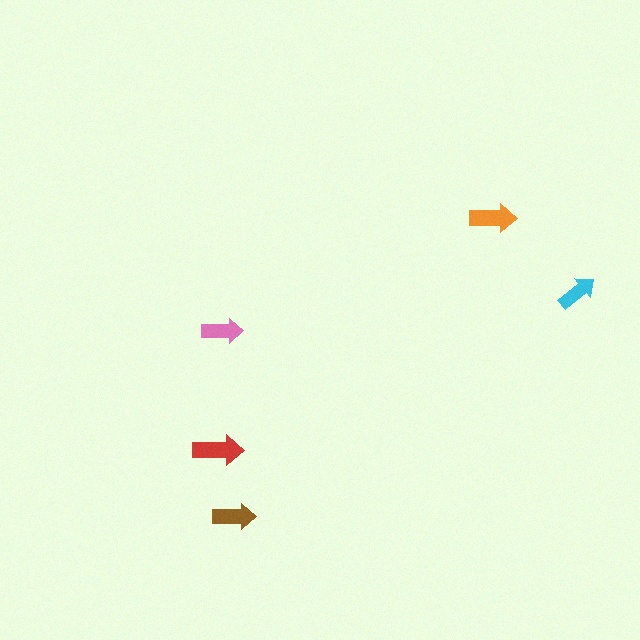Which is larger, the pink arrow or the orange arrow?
The orange one.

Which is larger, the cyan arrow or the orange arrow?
The orange one.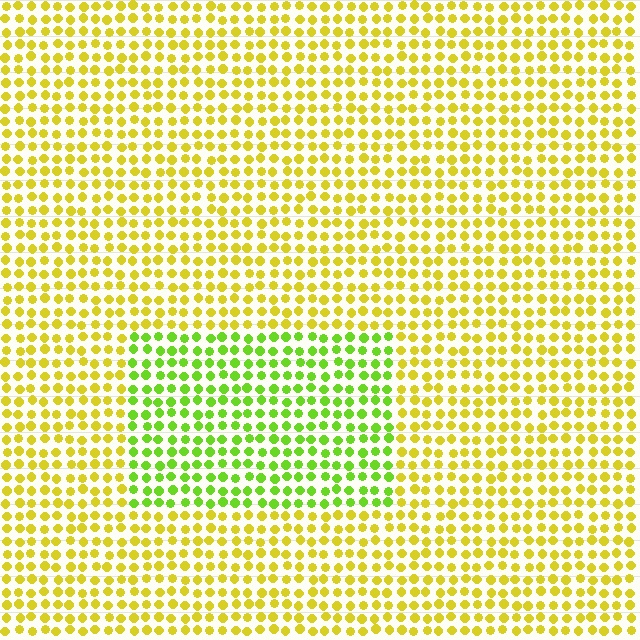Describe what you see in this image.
The image is filled with small yellow elements in a uniform arrangement. A rectangle-shaped region is visible where the elements are tinted to a slightly different hue, forming a subtle color boundary.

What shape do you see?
I see a rectangle.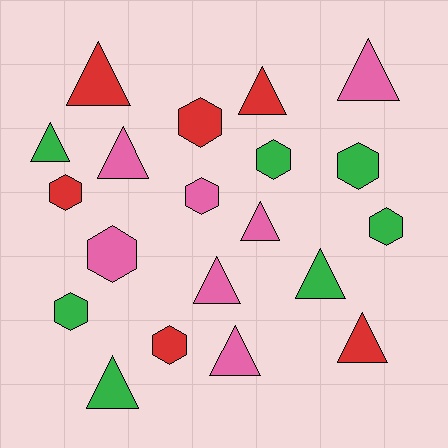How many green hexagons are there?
There are 4 green hexagons.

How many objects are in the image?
There are 20 objects.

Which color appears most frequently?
Green, with 7 objects.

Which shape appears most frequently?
Triangle, with 11 objects.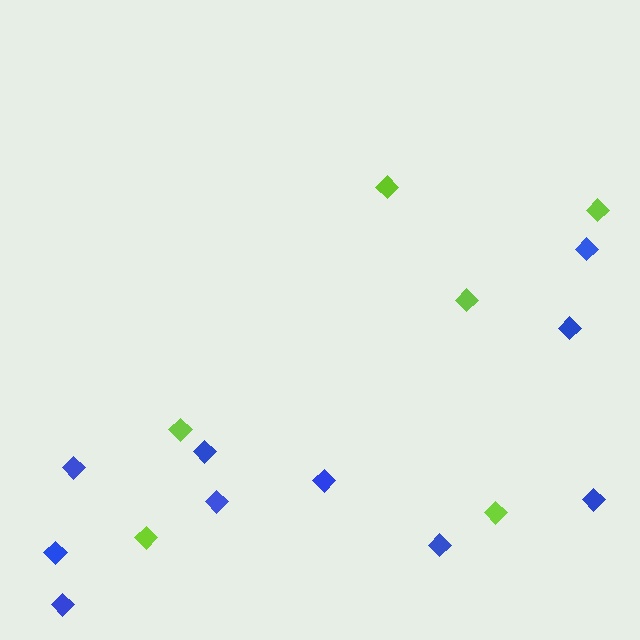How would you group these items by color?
There are 2 groups: one group of lime diamonds (6) and one group of blue diamonds (10).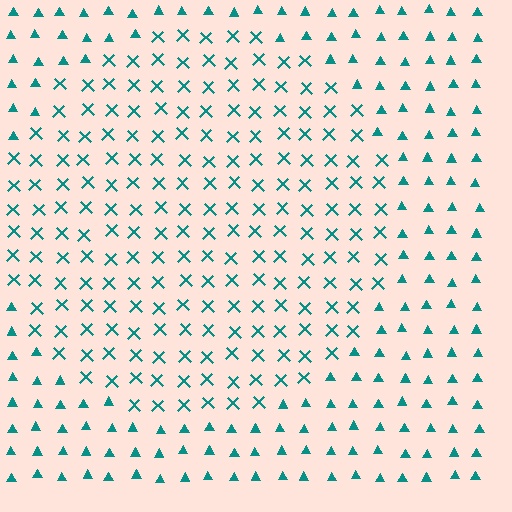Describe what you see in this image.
The image is filled with small teal elements arranged in a uniform grid. A circle-shaped region contains X marks, while the surrounding area contains triangles. The boundary is defined purely by the change in element shape.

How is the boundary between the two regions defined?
The boundary is defined by a change in element shape: X marks inside vs. triangles outside. All elements share the same color and spacing.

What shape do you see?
I see a circle.